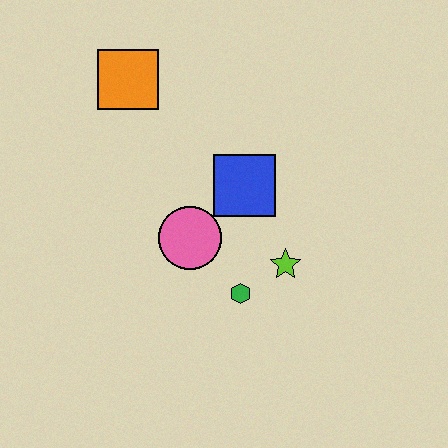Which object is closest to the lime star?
The green hexagon is closest to the lime star.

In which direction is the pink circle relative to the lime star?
The pink circle is to the left of the lime star.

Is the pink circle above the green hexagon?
Yes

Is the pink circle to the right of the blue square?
No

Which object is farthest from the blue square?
The orange square is farthest from the blue square.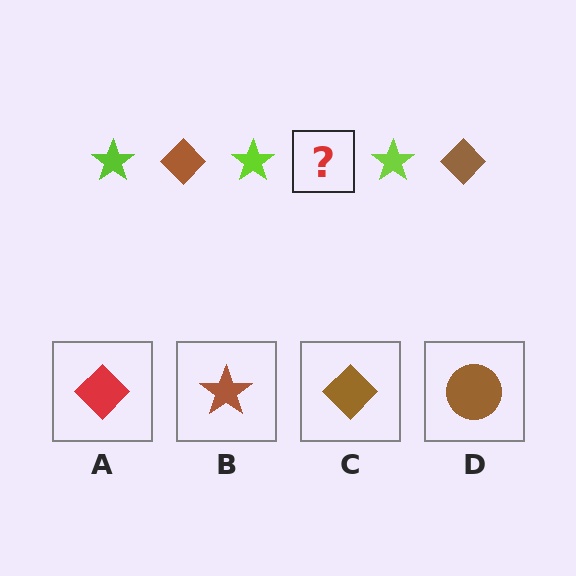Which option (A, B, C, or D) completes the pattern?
C.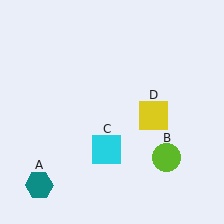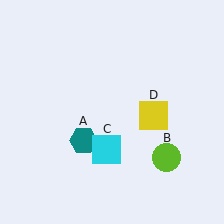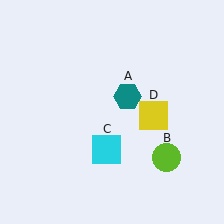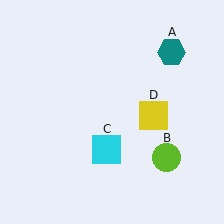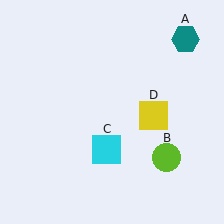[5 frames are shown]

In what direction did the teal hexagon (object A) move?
The teal hexagon (object A) moved up and to the right.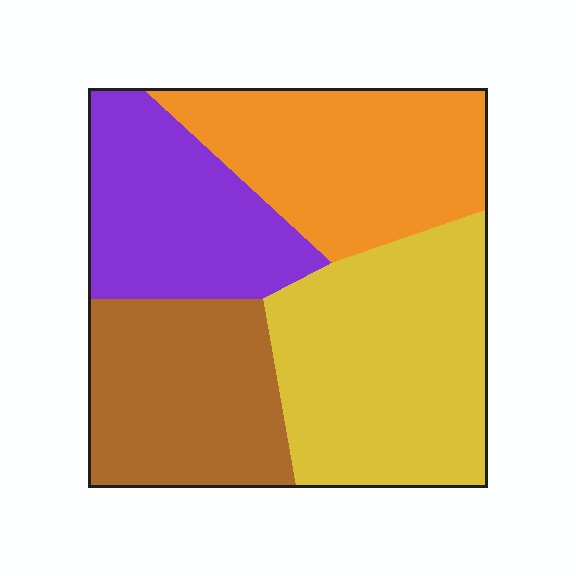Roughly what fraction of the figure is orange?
Orange takes up between a sixth and a third of the figure.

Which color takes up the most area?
Yellow, at roughly 30%.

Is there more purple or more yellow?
Yellow.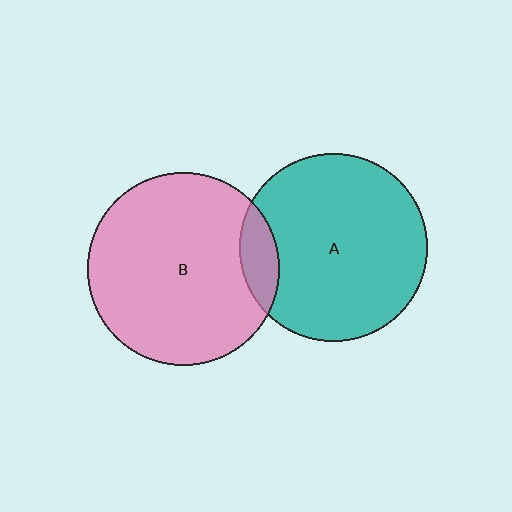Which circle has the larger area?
Circle B (pink).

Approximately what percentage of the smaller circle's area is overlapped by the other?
Approximately 10%.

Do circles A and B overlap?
Yes.